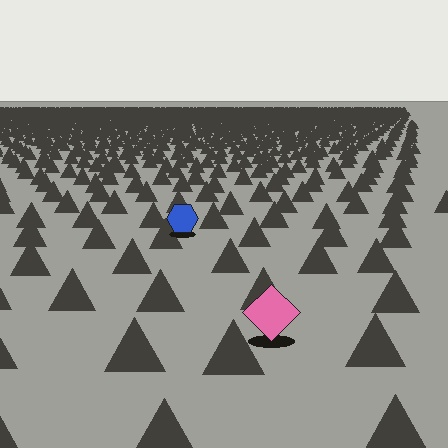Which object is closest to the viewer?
The pink diamond is closest. The texture marks near it are larger and more spread out.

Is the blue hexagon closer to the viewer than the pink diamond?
No. The pink diamond is closer — you can tell from the texture gradient: the ground texture is coarser near it.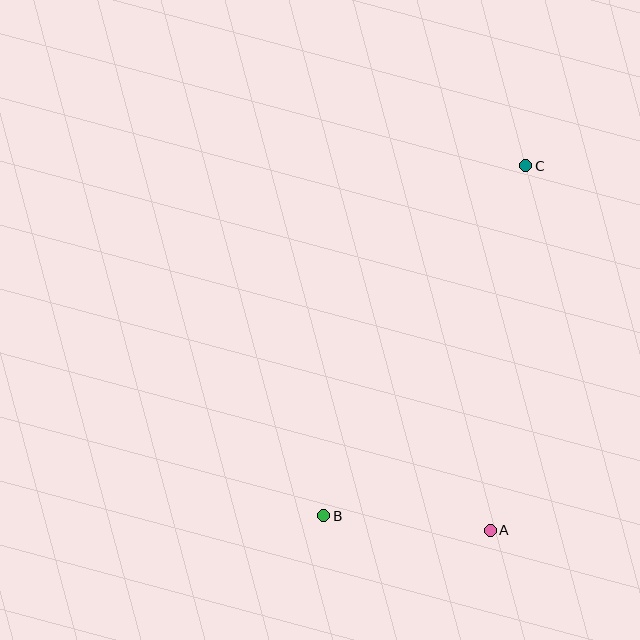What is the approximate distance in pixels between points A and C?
The distance between A and C is approximately 366 pixels.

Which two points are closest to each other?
Points A and B are closest to each other.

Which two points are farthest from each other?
Points B and C are farthest from each other.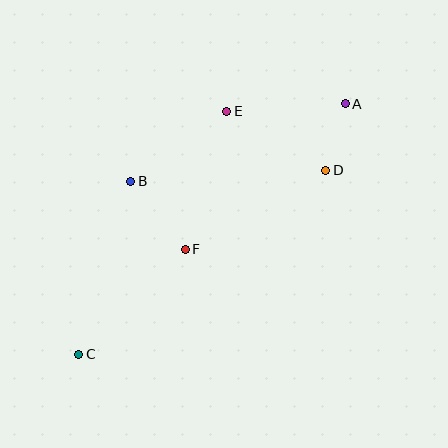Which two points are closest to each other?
Points A and D are closest to each other.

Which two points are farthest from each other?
Points A and C are farthest from each other.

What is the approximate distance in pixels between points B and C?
The distance between B and C is approximately 181 pixels.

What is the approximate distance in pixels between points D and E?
The distance between D and E is approximately 115 pixels.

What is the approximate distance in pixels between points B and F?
The distance between B and F is approximately 87 pixels.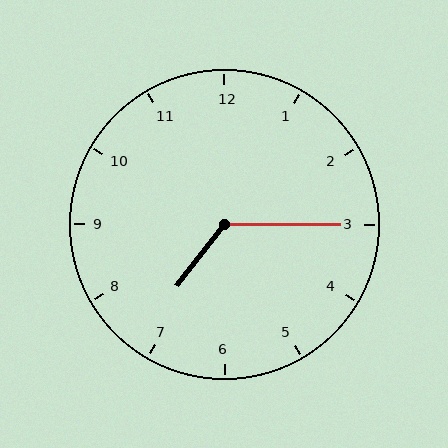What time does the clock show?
7:15.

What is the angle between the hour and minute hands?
Approximately 128 degrees.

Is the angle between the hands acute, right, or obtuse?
It is obtuse.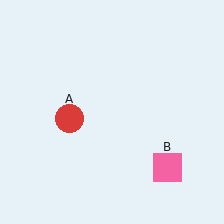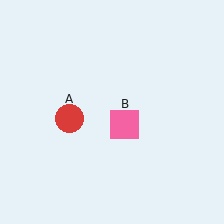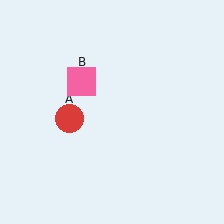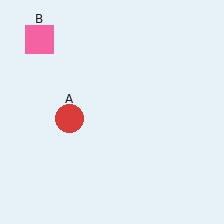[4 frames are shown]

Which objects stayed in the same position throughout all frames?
Red circle (object A) remained stationary.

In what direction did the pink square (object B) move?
The pink square (object B) moved up and to the left.